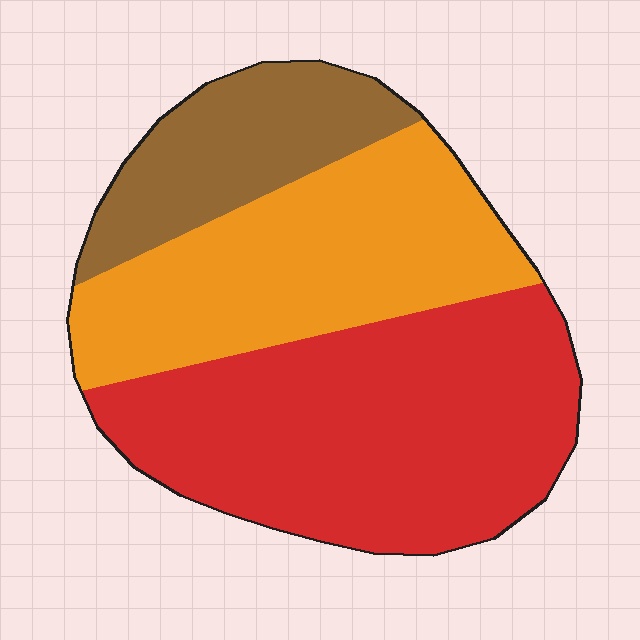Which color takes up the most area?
Red, at roughly 45%.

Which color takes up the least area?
Brown, at roughly 20%.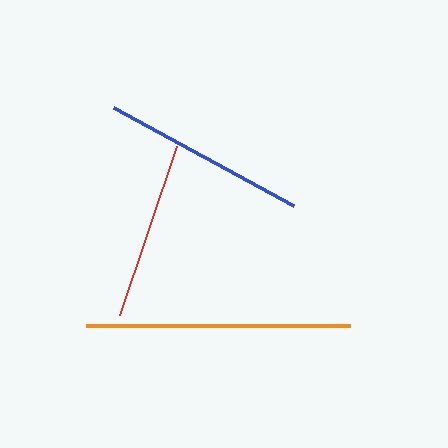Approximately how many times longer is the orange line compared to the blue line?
The orange line is approximately 1.3 times the length of the blue line.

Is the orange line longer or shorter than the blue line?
The orange line is longer than the blue line.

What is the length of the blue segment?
The blue segment is approximately 204 pixels long.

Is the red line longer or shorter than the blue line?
The blue line is longer than the red line.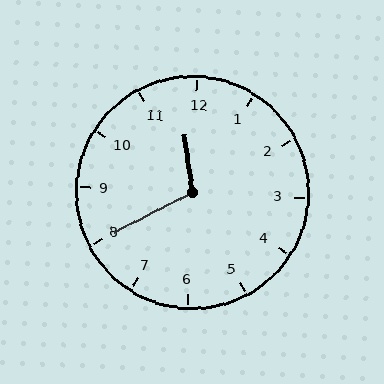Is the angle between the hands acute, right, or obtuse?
It is obtuse.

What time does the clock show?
11:40.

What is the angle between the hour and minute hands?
Approximately 110 degrees.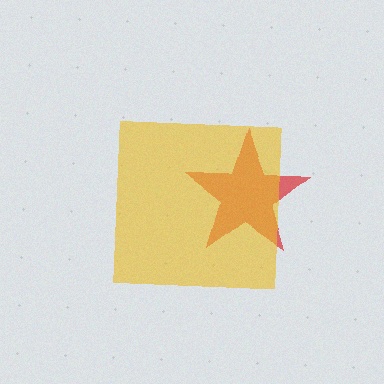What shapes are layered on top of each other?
The layered shapes are: a red star, a yellow square.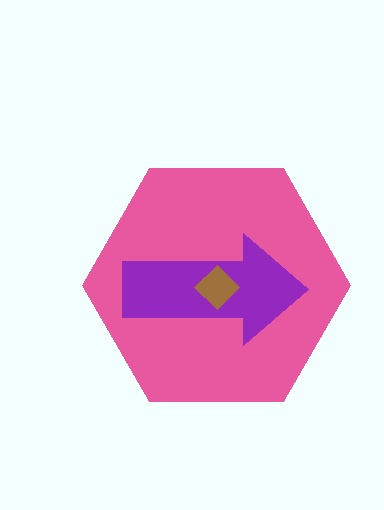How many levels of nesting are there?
3.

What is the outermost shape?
The pink hexagon.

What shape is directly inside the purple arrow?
The brown diamond.